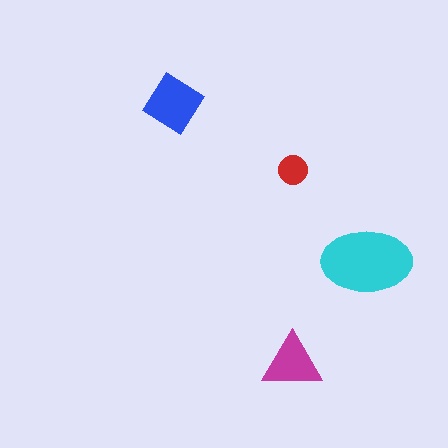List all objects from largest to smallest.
The cyan ellipse, the blue diamond, the magenta triangle, the red circle.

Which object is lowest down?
The magenta triangle is bottommost.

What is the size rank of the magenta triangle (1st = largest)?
3rd.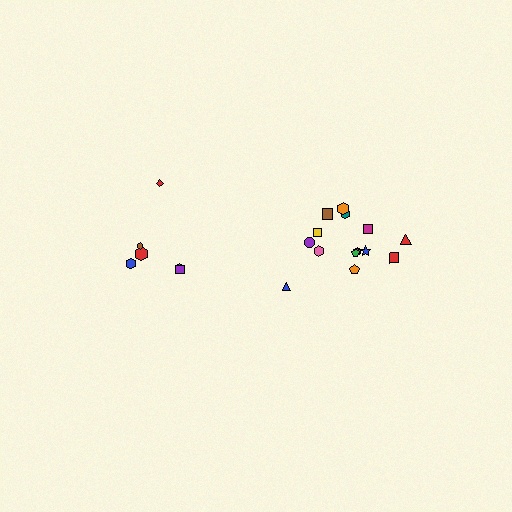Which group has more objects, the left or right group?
The right group.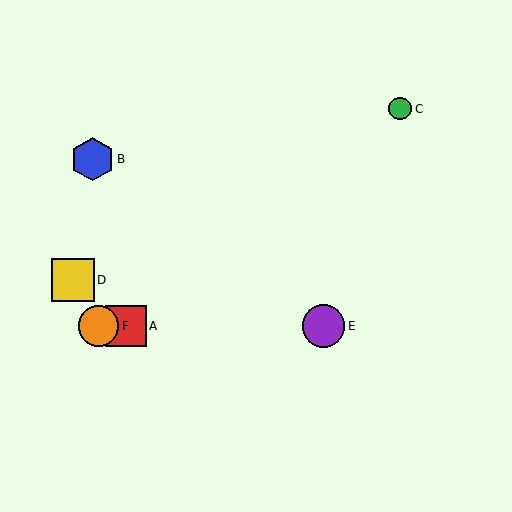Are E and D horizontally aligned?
No, E is at y≈326 and D is at y≈280.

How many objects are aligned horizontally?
3 objects (A, E, F) are aligned horizontally.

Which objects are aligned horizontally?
Objects A, E, F are aligned horizontally.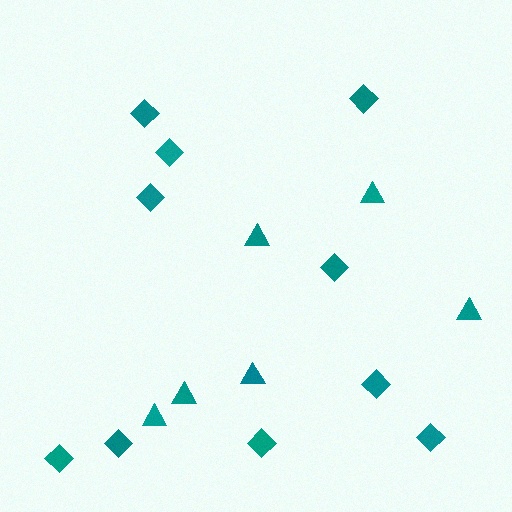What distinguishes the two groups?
There are 2 groups: one group of triangles (6) and one group of diamonds (10).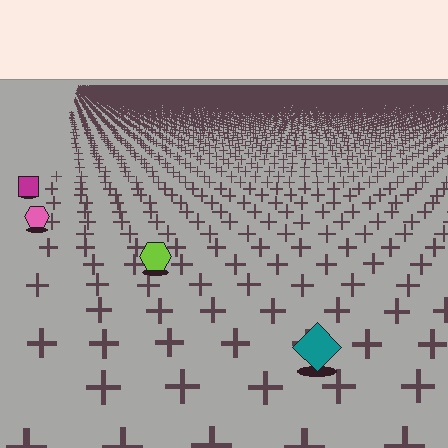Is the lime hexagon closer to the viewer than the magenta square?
Yes. The lime hexagon is closer — you can tell from the texture gradient: the ground texture is coarser near it.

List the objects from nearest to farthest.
From nearest to farthest: the teal diamond, the lime hexagon, the pink hexagon, the magenta square.